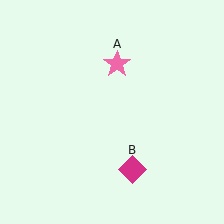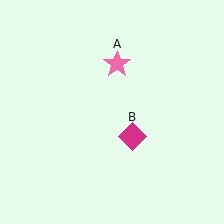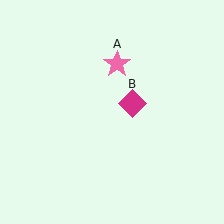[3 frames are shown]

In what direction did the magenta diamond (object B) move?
The magenta diamond (object B) moved up.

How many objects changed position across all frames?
1 object changed position: magenta diamond (object B).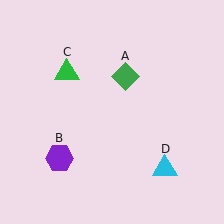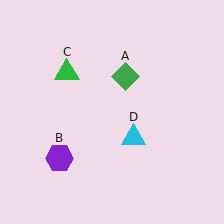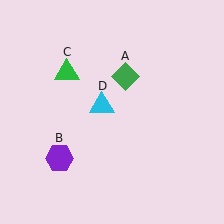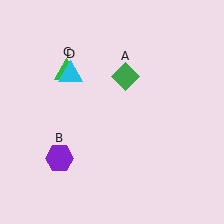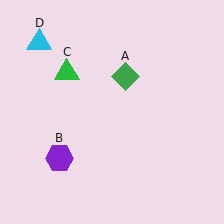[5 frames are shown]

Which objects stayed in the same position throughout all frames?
Green diamond (object A) and purple hexagon (object B) and green triangle (object C) remained stationary.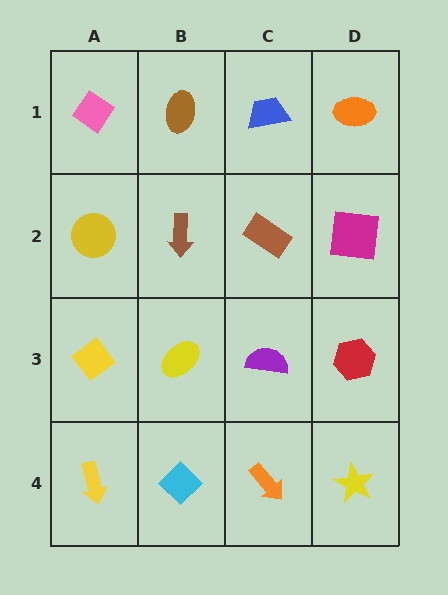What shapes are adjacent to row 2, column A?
A pink diamond (row 1, column A), a yellow diamond (row 3, column A), a brown arrow (row 2, column B).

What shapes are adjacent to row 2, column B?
A brown ellipse (row 1, column B), a yellow ellipse (row 3, column B), a yellow circle (row 2, column A), a brown rectangle (row 2, column C).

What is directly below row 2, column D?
A red hexagon.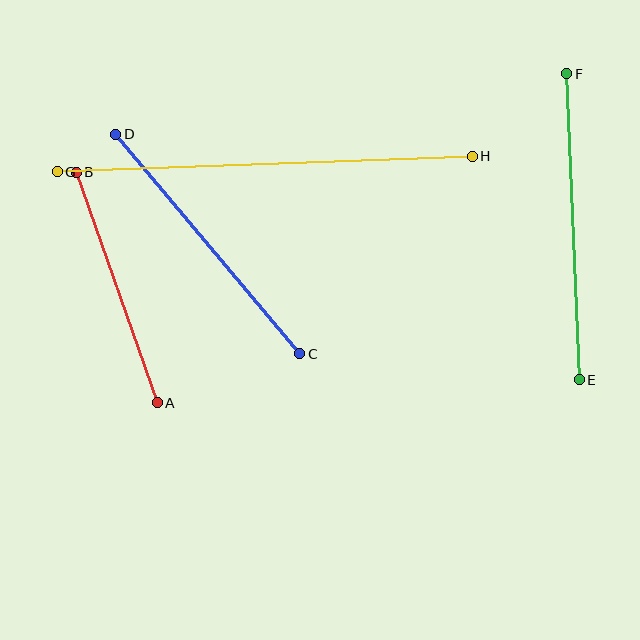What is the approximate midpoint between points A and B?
The midpoint is at approximately (117, 287) pixels.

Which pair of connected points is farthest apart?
Points G and H are farthest apart.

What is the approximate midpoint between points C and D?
The midpoint is at approximately (208, 244) pixels.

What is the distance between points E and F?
The distance is approximately 306 pixels.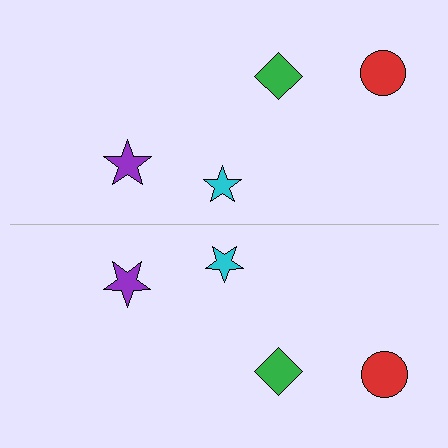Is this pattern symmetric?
Yes, this pattern has bilateral (reflection) symmetry.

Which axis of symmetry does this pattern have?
The pattern has a horizontal axis of symmetry running through the center of the image.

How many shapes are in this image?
There are 8 shapes in this image.